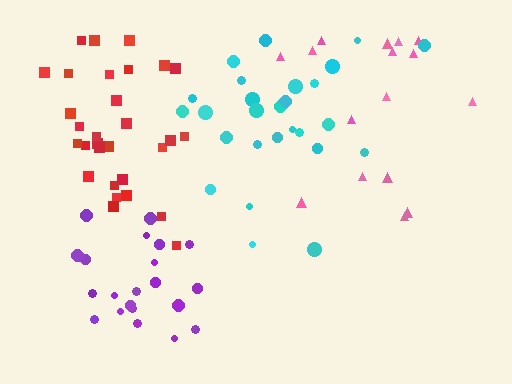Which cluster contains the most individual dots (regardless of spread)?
Red (30).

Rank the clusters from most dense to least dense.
purple, red, cyan, pink.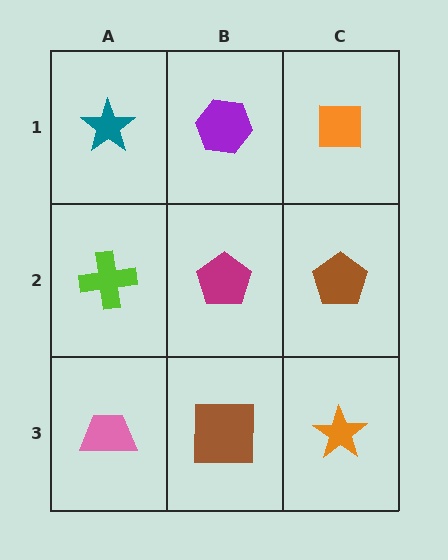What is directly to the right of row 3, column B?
An orange star.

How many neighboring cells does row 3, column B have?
3.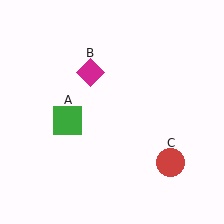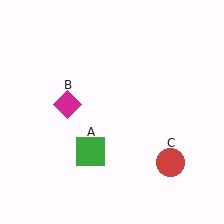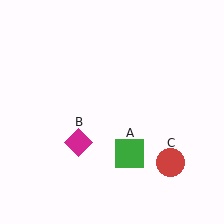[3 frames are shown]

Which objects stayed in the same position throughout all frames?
Red circle (object C) remained stationary.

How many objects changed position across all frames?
2 objects changed position: green square (object A), magenta diamond (object B).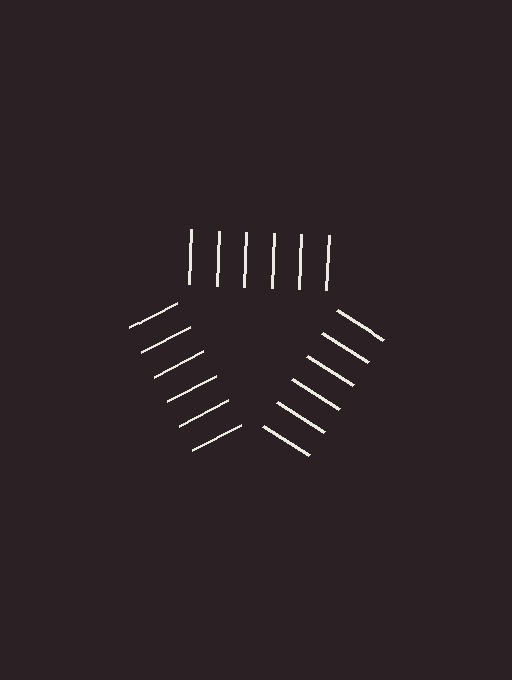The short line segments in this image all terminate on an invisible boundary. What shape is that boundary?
An illusory triangle — the line segments terminate on its edges but no continuous stroke is drawn.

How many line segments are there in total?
18 — 6 along each of the 3 edges.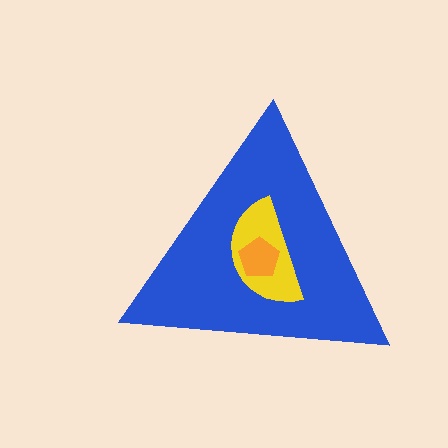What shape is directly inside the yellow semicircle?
The orange pentagon.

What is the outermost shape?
The blue triangle.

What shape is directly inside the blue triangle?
The yellow semicircle.